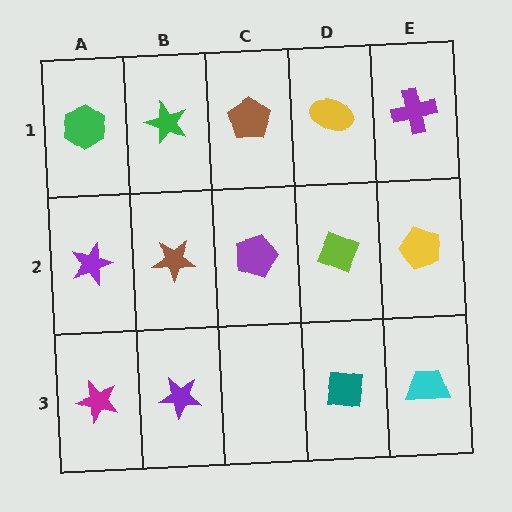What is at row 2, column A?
A purple star.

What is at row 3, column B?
A purple star.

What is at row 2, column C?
A purple pentagon.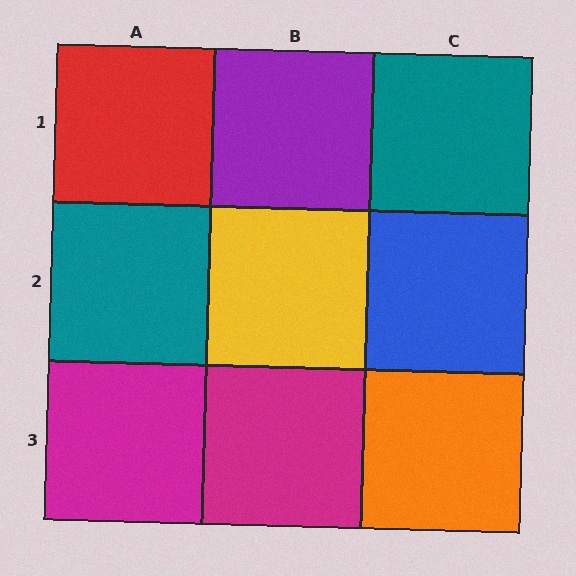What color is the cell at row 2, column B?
Yellow.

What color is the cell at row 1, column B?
Purple.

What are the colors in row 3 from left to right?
Magenta, magenta, orange.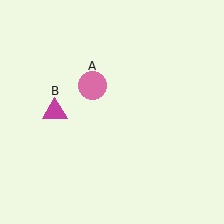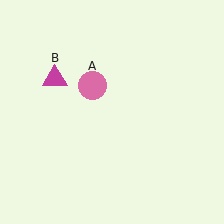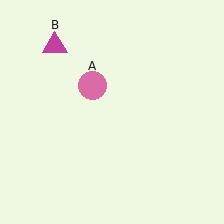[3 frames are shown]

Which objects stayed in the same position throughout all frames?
Pink circle (object A) remained stationary.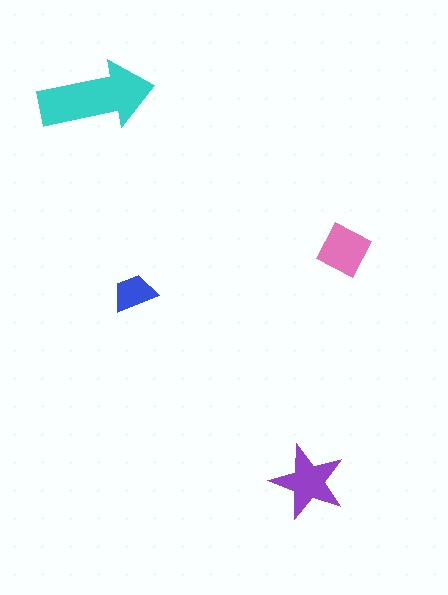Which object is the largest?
The cyan arrow.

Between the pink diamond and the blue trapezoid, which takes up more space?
The pink diamond.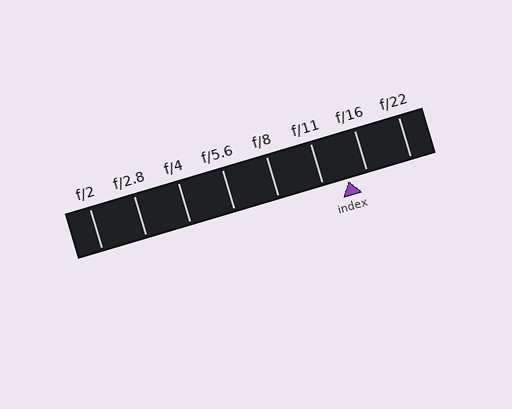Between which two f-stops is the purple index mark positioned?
The index mark is between f/11 and f/16.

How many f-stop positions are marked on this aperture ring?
There are 8 f-stop positions marked.